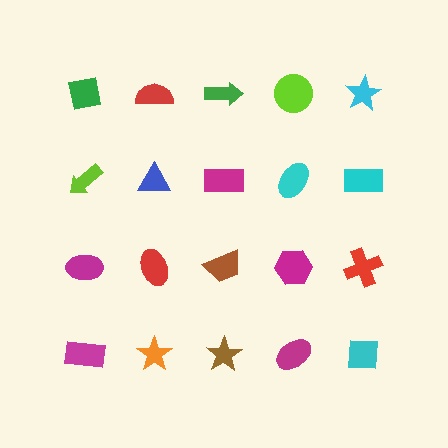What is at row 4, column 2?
An orange star.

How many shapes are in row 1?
5 shapes.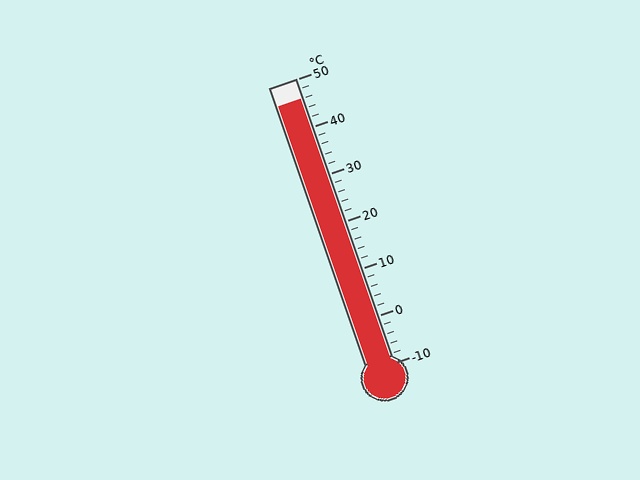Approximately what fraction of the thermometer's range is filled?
The thermometer is filled to approximately 95% of its range.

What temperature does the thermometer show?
The thermometer shows approximately 46°C.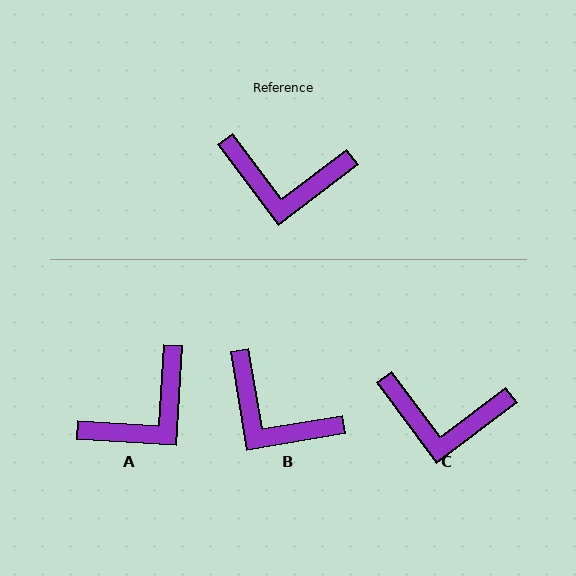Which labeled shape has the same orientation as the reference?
C.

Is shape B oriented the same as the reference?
No, it is off by about 28 degrees.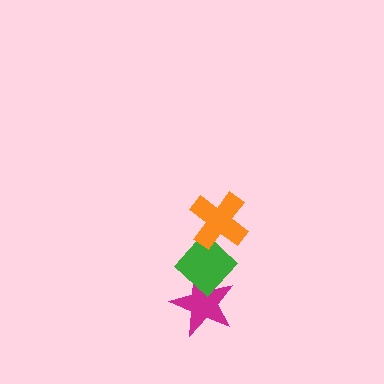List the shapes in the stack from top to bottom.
From top to bottom: the orange cross, the green diamond, the magenta star.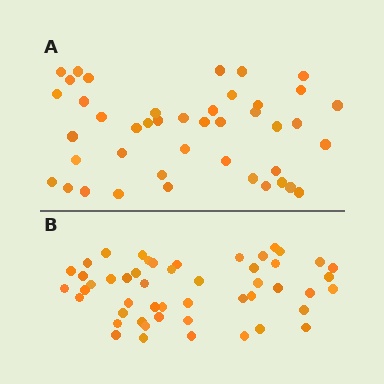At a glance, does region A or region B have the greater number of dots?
Region B (the bottom region) has more dots.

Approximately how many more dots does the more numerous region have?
Region B has roughly 8 or so more dots than region A.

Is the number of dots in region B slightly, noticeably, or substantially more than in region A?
Region B has only slightly more — the two regions are fairly close. The ratio is roughly 1.2 to 1.